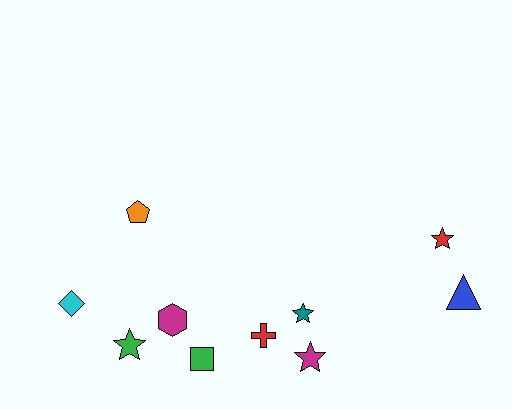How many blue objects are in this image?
There is 1 blue object.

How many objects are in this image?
There are 10 objects.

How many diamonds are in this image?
There is 1 diamond.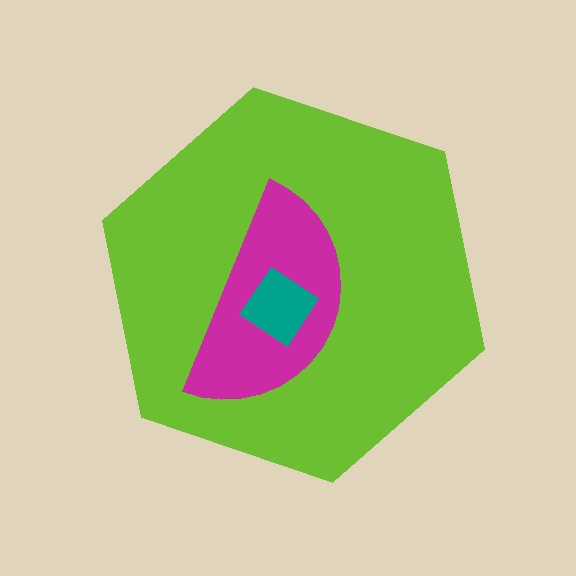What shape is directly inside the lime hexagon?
The magenta semicircle.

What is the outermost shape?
The lime hexagon.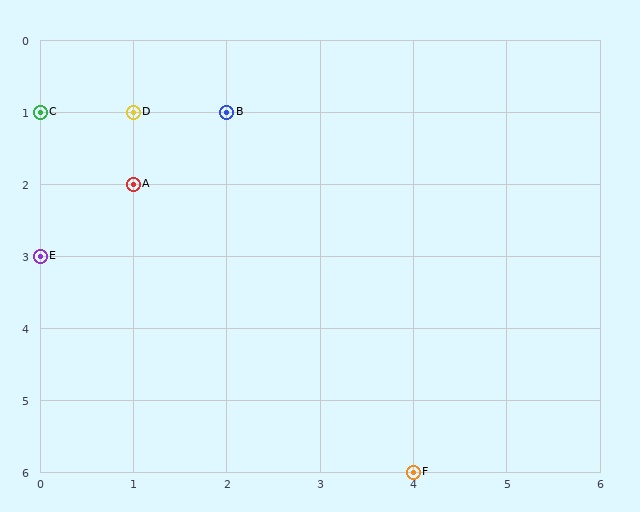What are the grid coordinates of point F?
Point F is at grid coordinates (4, 6).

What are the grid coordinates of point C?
Point C is at grid coordinates (0, 1).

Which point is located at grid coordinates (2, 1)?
Point B is at (2, 1).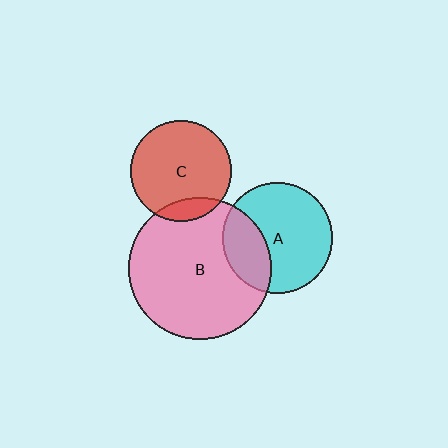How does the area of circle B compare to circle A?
Approximately 1.7 times.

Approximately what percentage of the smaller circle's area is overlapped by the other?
Approximately 15%.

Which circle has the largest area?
Circle B (pink).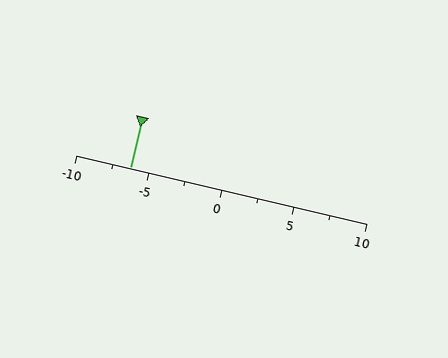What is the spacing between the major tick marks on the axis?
The major ticks are spaced 5 apart.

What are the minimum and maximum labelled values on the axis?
The axis runs from -10 to 10.